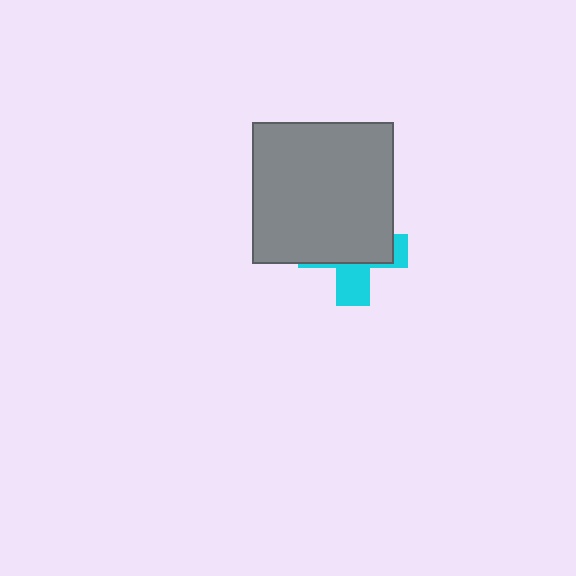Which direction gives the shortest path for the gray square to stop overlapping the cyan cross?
Moving up gives the shortest separation.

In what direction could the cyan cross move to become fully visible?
The cyan cross could move down. That would shift it out from behind the gray square entirely.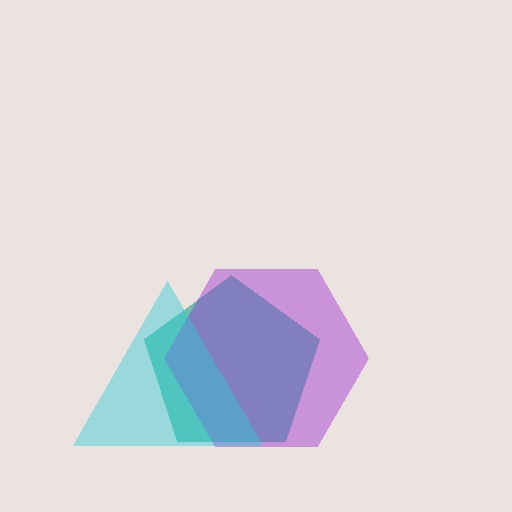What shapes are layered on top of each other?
The layered shapes are: a teal pentagon, a purple hexagon, a cyan triangle.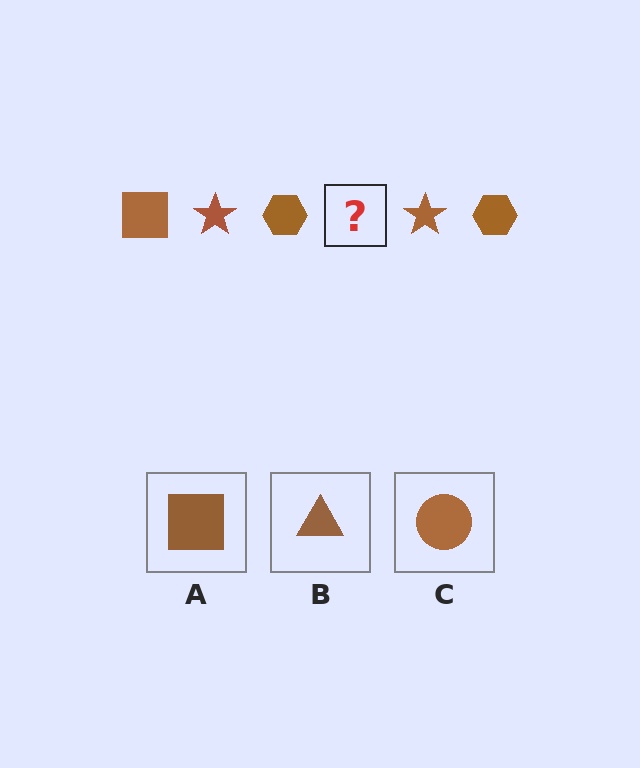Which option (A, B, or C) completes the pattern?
A.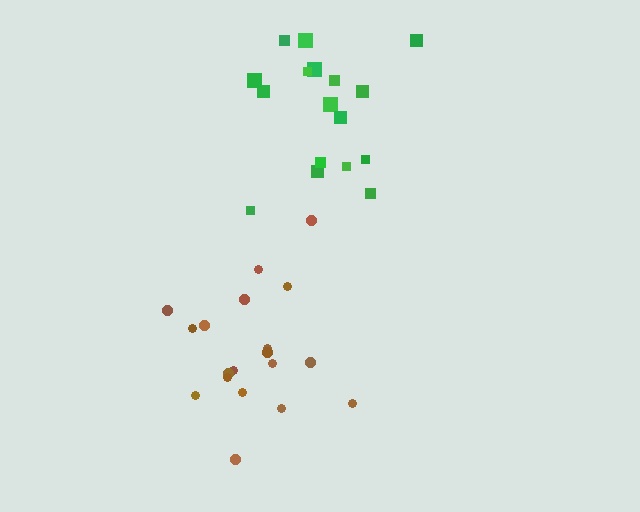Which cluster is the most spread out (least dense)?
Green.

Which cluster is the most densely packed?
Brown.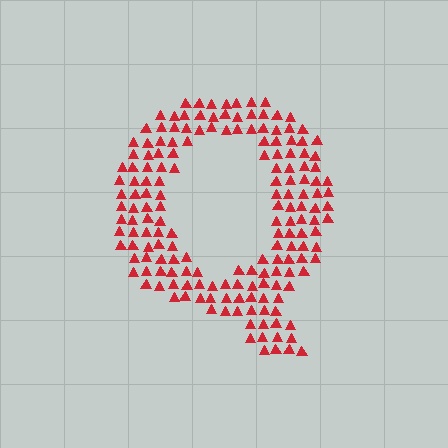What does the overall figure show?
The overall figure shows the letter Q.